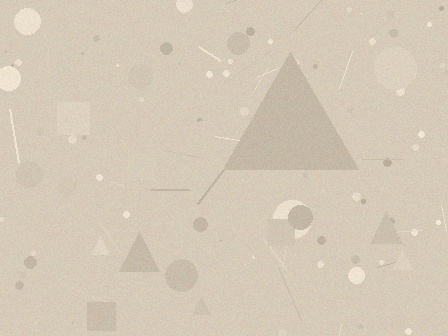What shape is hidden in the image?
A triangle is hidden in the image.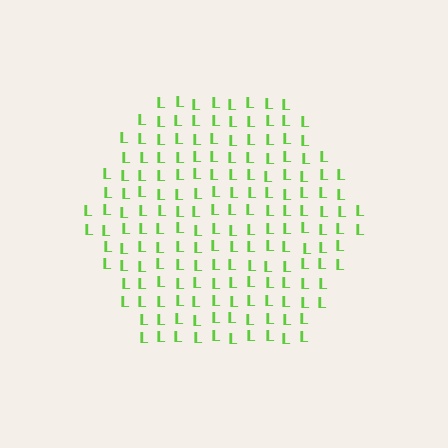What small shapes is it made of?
It is made of small letter L's.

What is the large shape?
The large shape is a hexagon.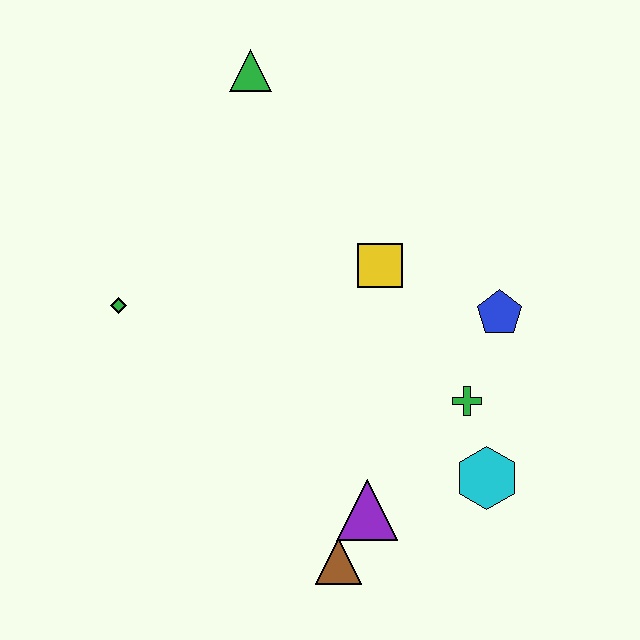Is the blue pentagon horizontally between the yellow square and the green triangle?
No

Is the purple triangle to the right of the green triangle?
Yes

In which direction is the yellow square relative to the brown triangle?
The yellow square is above the brown triangle.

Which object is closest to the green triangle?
The yellow square is closest to the green triangle.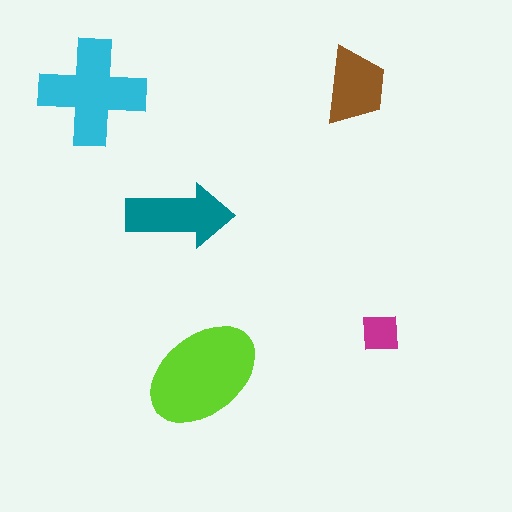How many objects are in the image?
There are 5 objects in the image.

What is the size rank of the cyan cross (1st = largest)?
2nd.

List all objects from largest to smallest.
The lime ellipse, the cyan cross, the teal arrow, the brown trapezoid, the magenta square.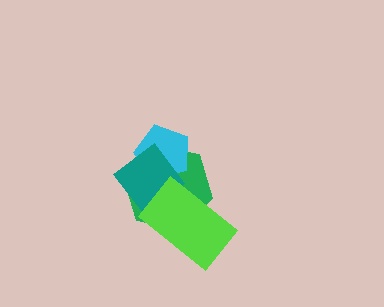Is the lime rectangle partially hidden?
No, no other shape covers it.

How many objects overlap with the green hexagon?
3 objects overlap with the green hexagon.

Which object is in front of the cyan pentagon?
The teal diamond is in front of the cyan pentagon.